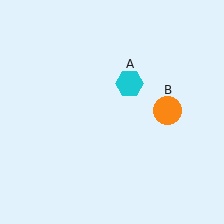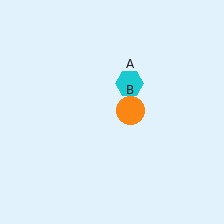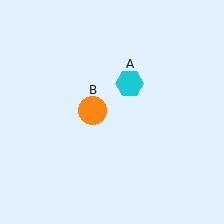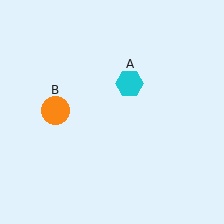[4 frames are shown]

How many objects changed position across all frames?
1 object changed position: orange circle (object B).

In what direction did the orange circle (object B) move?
The orange circle (object B) moved left.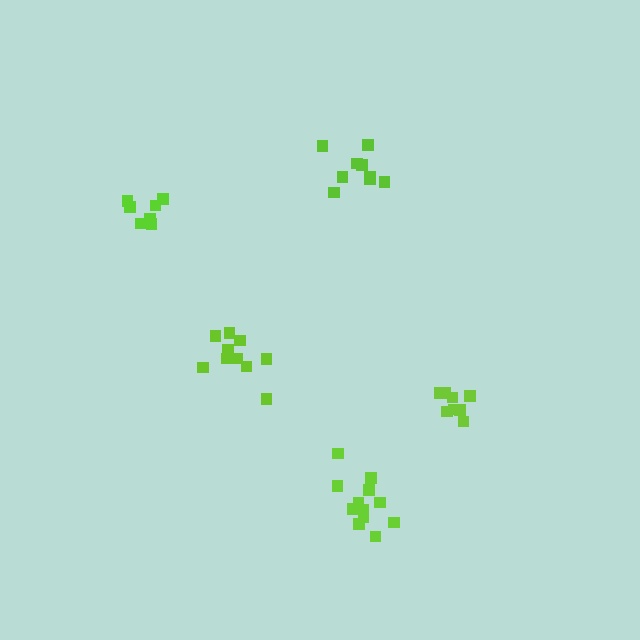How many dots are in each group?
Group 1: 9 dots, Group 2: 8 dots, Group 3: 12 dots, Group 4: 12 dots, Group 5: 8 dots (49 total).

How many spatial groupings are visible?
There are 5 spatial groupings.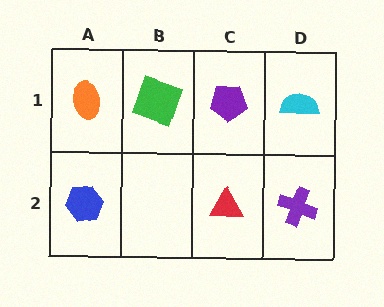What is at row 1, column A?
An orange ellipse.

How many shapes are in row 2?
3 shapes.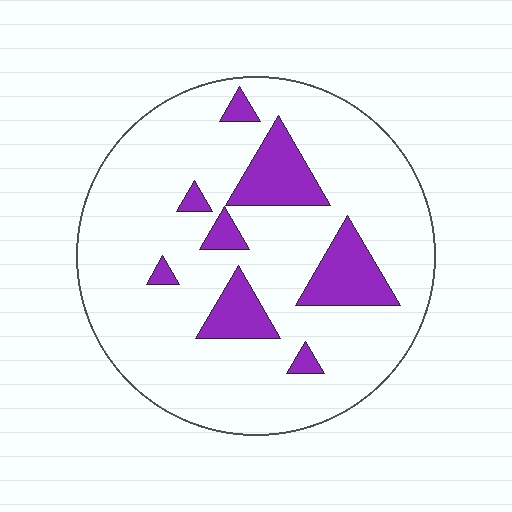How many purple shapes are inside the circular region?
8.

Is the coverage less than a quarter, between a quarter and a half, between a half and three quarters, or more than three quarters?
Less than a quarter.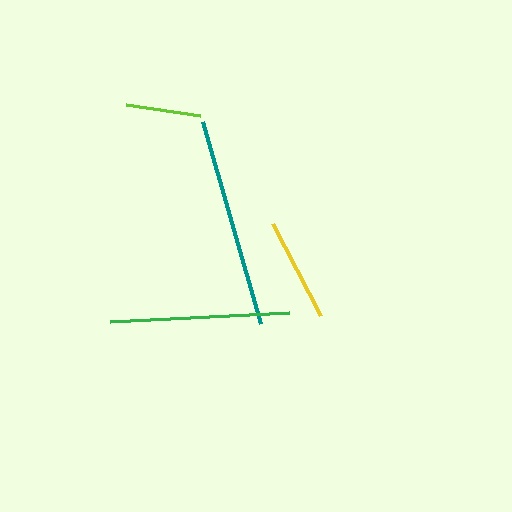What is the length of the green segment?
The green segment is approximately 179 pixels long.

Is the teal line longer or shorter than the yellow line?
The teal line is longer than the yellow line.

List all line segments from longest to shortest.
From longest to shortest: teal, green, yellow, lime.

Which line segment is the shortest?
The lime line is the shortest at approximately 74 pixels.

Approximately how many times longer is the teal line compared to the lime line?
The teal line is approximately 2.8 times the length of the lime line.